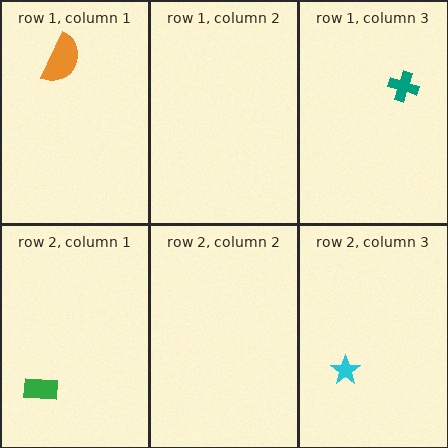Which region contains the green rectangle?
The row 2, column 1 region.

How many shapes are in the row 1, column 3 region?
1.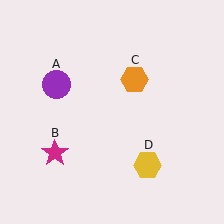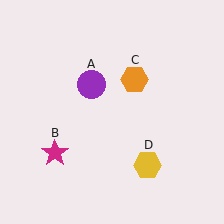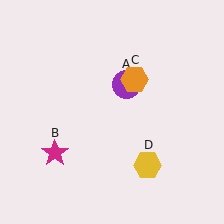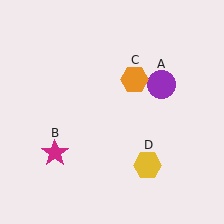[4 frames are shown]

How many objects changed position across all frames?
1 object changed position: purple circle (object A).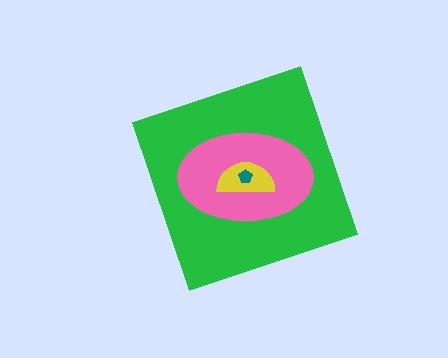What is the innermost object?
The teal pentagon.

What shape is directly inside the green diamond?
The pink ellipse.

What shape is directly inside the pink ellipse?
The yellow semicircle.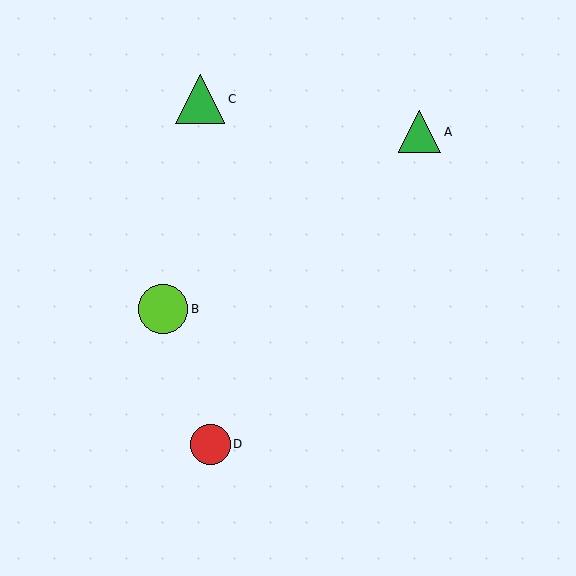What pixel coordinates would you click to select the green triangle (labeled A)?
Click at (420, 132) to select the green triangle A.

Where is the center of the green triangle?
The center of the green triangle is at (420, 132).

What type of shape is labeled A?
Shape A is a green triangle.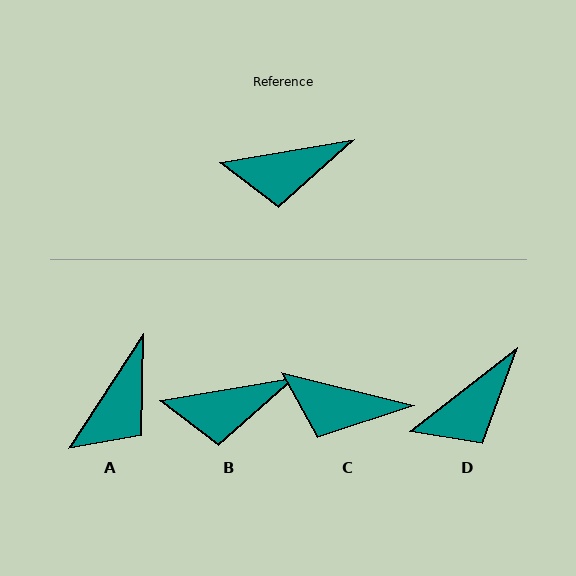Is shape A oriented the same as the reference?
No, it is off by about 47 degrees.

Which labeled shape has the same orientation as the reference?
B.